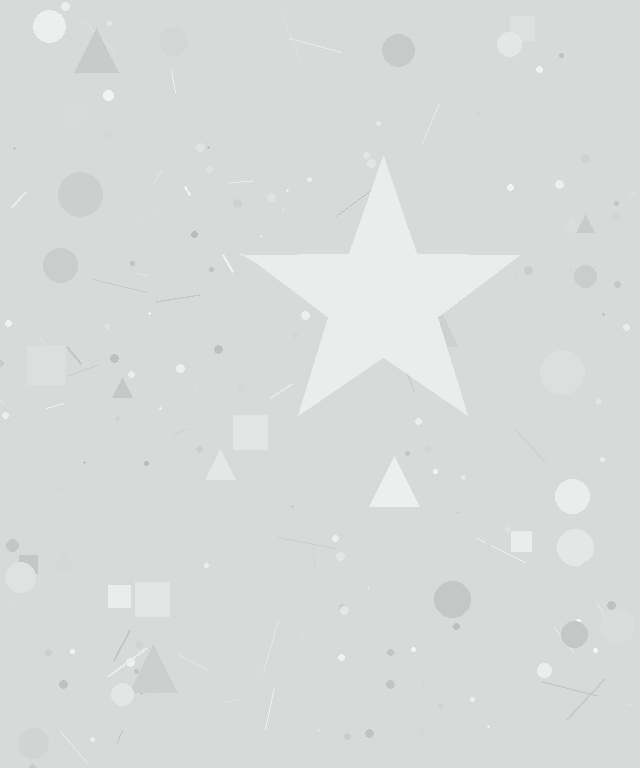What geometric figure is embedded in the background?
A star is embedded in the background.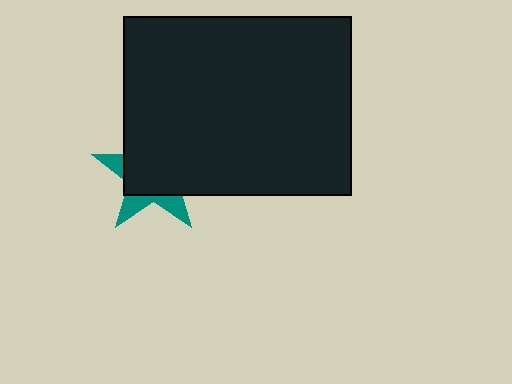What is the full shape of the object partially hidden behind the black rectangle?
The partially hidden object is a teal star.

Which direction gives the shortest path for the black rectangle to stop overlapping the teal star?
Moving toward the upper-right gives the shortest separation.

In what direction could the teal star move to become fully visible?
The teal star could move toward the lower-left. That would shift it out from behind the black rectangle entirely.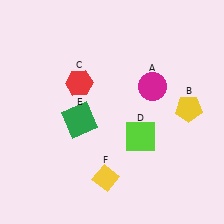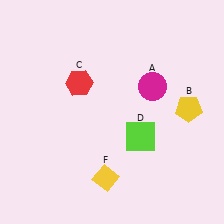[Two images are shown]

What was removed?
The green square (E) was removed in Image 2.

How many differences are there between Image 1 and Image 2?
There is 1 difference between the two images.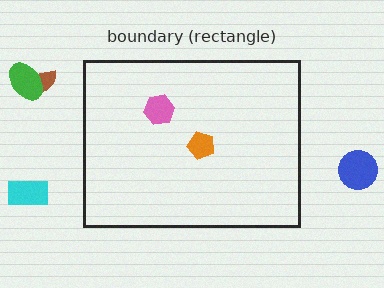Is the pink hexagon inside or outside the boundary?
Inside.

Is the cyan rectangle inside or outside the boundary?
Outside.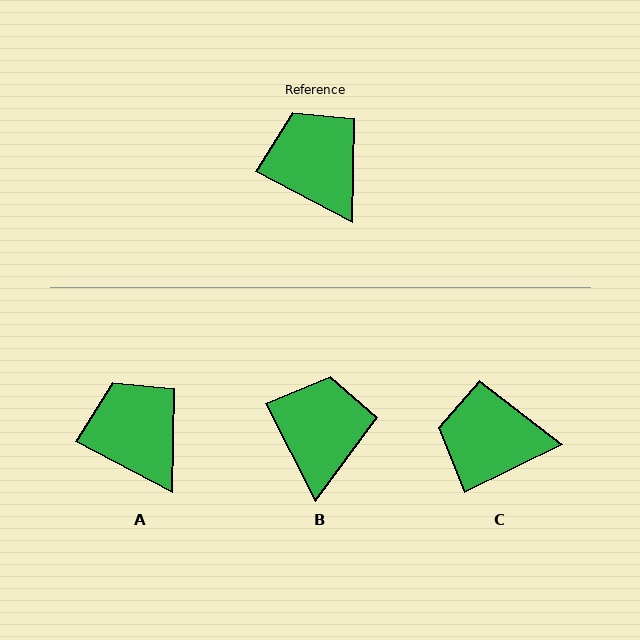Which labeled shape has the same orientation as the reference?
A.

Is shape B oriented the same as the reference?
No, it is off by about 35 degrees.